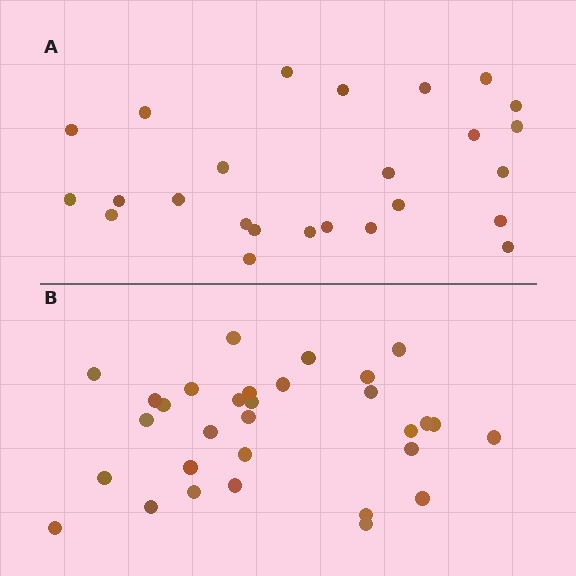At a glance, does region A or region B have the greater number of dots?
Region B (the bottom region) has more dots.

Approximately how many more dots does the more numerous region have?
Region B has about 6 more dots than region A.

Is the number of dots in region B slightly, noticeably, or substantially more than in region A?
Region B has only slightly more — the two regions are fairly close. The ratio is roughly 1.2 to 1.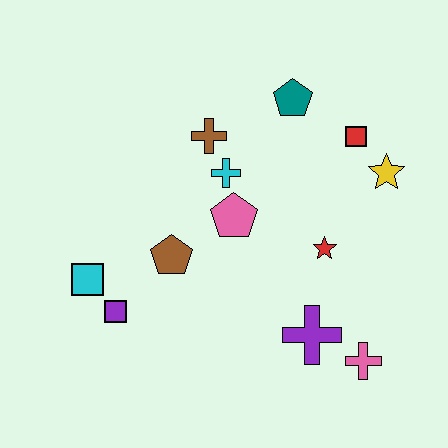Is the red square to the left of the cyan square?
No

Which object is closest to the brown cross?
The cyan cross is closest to the brown cross.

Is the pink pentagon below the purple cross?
No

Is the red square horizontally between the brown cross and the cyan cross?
No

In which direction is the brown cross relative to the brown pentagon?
The brown cross is above the brown pentagon.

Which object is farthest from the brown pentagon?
The yellow star is farthest from the brown pentagon.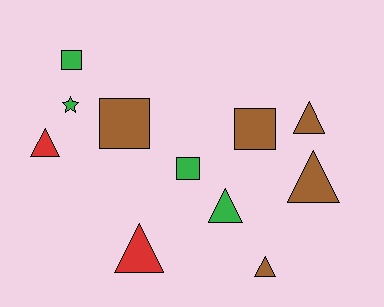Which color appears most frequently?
Brown, with 5 objects.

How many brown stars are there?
There are no brown stars.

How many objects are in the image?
There are 11 objects.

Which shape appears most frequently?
Triangle, with 6 objects.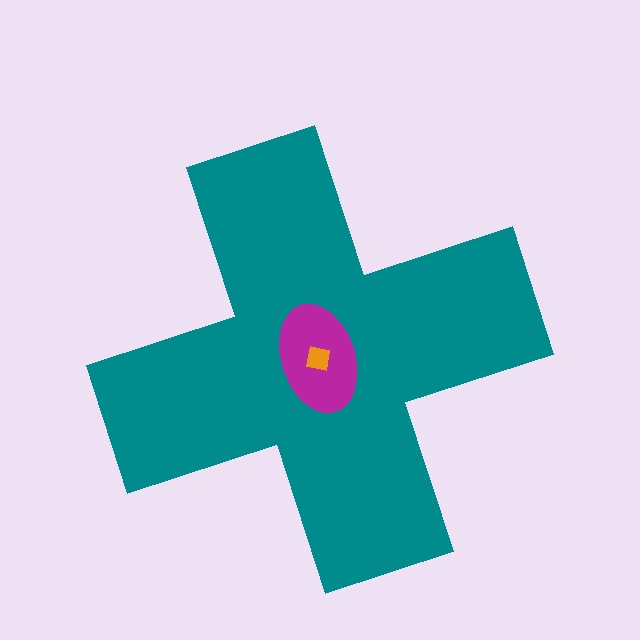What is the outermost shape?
The teal cross.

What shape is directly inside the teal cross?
The magenta ellipse.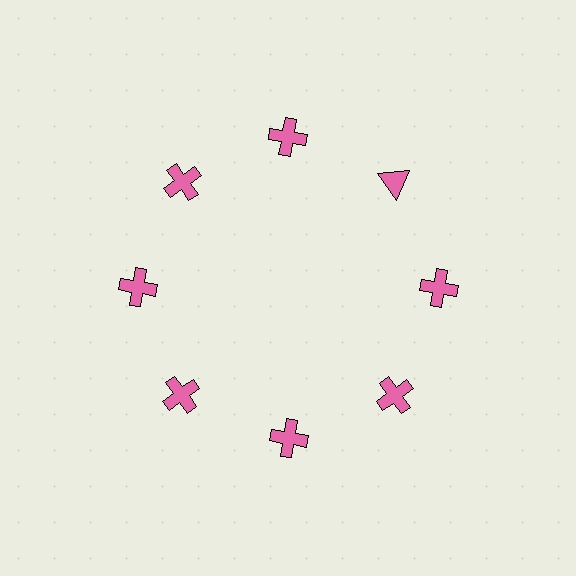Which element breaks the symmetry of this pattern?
The pink triangle at roughly the 2 o'clock position breaks the symmetry. All other shapes are pink crosses.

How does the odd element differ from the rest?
It has a different shape: triangle instead of cross.